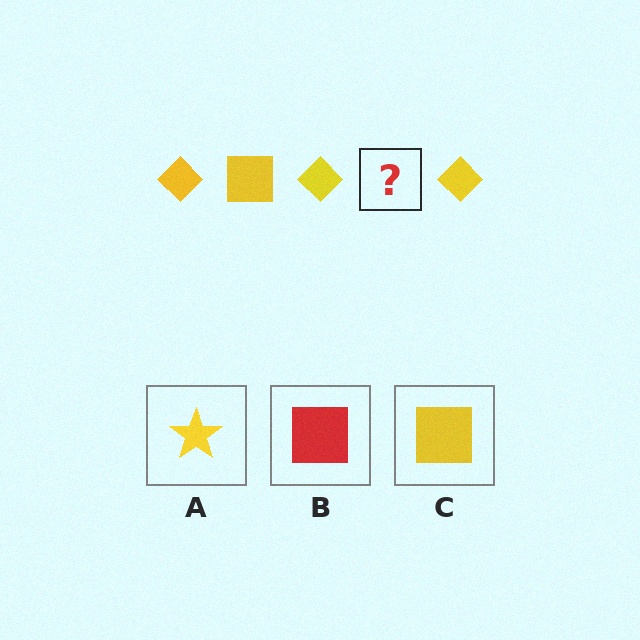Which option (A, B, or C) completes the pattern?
C.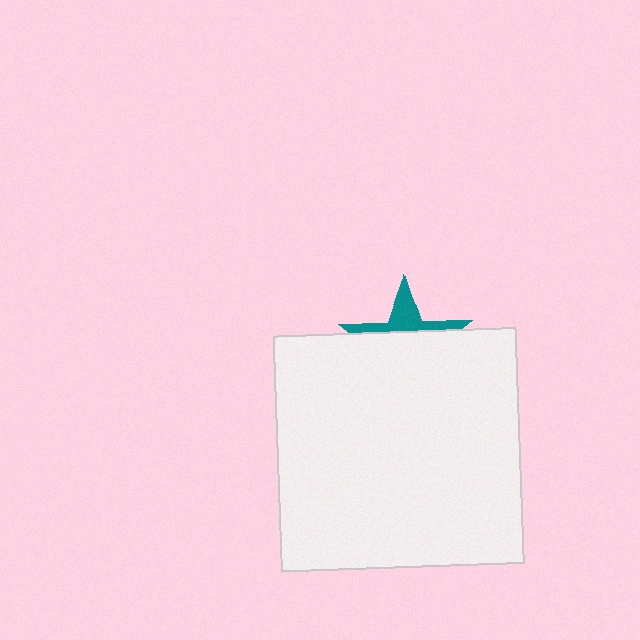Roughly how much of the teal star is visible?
A small part of it is visible (roughly 31%).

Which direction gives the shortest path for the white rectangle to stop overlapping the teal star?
Moving down gives the shortest separation.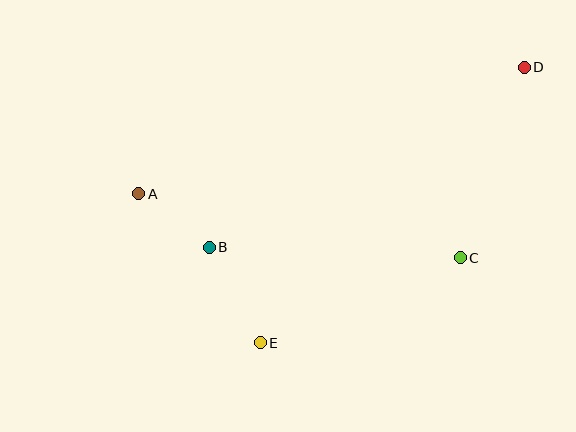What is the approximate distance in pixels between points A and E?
The distance between A and E is approximately 193 pixels.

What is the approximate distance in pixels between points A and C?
The distance between A and C is approximately 328 pixels.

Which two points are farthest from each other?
Points A and D are farthest from each other.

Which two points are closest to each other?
Points A and B are closest to each other.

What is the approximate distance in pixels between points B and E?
The distance between B and E is approximately 108 pixels.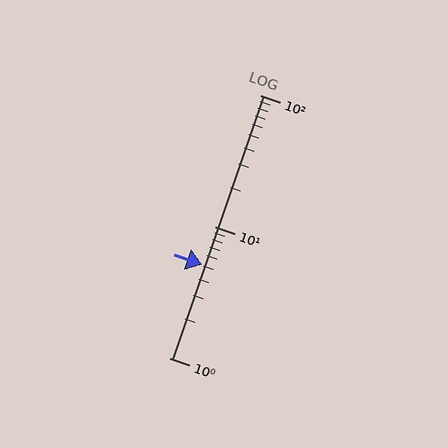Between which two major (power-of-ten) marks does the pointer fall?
The pointer is between 1 and 10.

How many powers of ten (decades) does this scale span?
The scale spans 2 decades, from 1 to 100.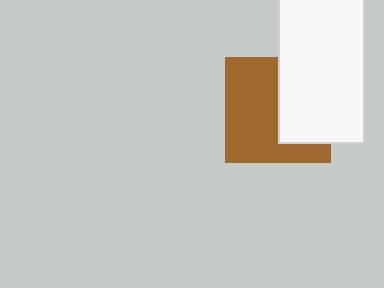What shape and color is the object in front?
The object in front is a white rectangle.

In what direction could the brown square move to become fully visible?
The brown square could move left. That would shift it out from behind the white rectangle entirely.